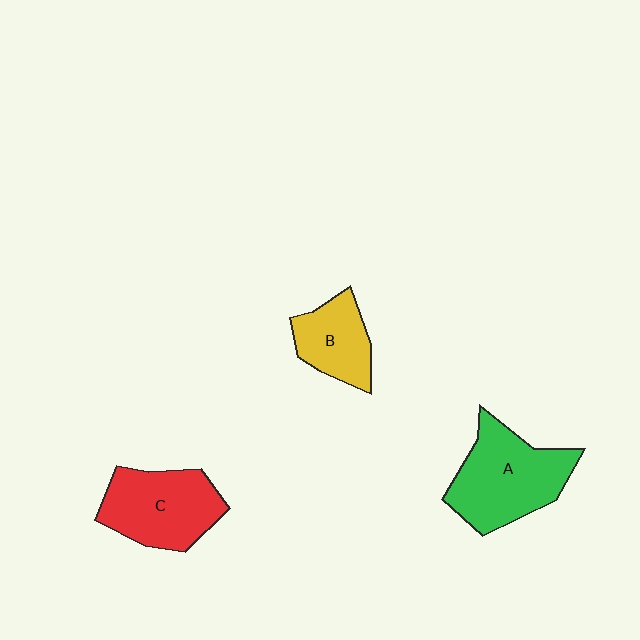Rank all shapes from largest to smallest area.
From largest to smallest: A (green), C (red), B (yellow).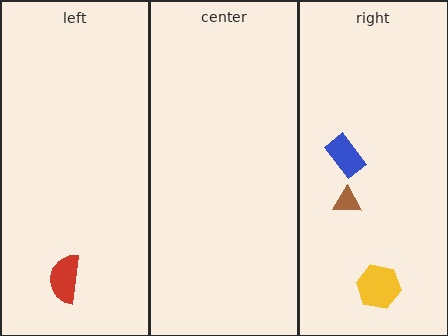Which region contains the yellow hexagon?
The right region.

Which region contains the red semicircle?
The left region.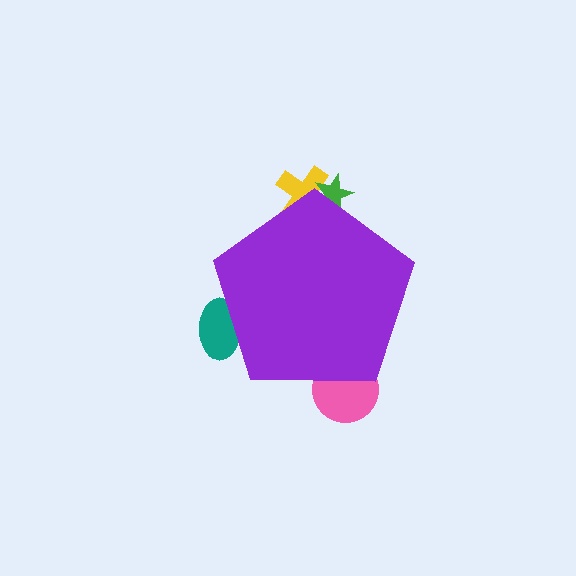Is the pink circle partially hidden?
Yes, the pink circle is partially hidden behind the purple pentagon.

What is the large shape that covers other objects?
A purple pentagon.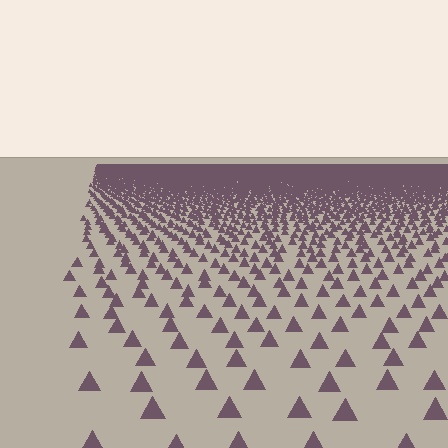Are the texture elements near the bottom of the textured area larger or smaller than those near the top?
Larger. Near the bottom, elements are closer to the viewer and appear at a bigger on-screen size.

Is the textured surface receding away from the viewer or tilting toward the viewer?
The surface is receding away from the viewer. Texture elements get smaller and denser toward the top.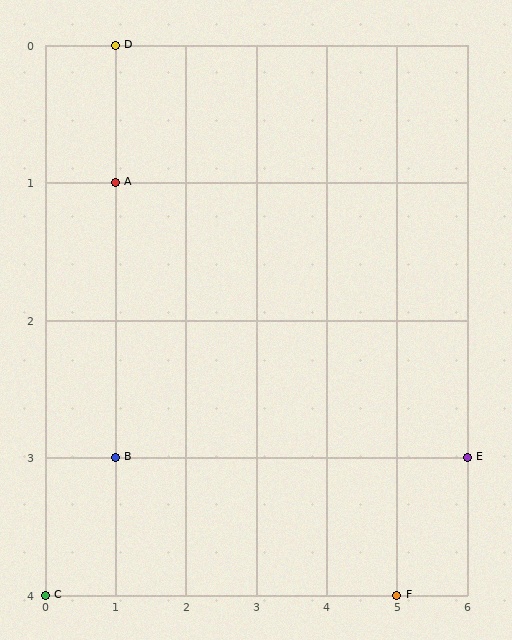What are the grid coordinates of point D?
Point D is at grid coordinates (1, 0).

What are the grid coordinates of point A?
Point A is at grid coordinates (1, 1).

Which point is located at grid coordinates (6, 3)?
Point E is at (6, 3).